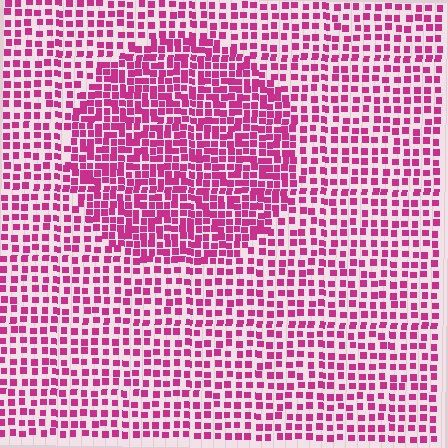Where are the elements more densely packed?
The elements are more densely packed inside the circle boundary.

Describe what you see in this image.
The image contains small magenta elements arranged at two different densities. A circle-shaped region is visible where the elements are more densely packed than the surrounding area.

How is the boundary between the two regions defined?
The boundary is defined by a change in element density (approximately 1.7x ratio). All elements are the same color, size, and shape.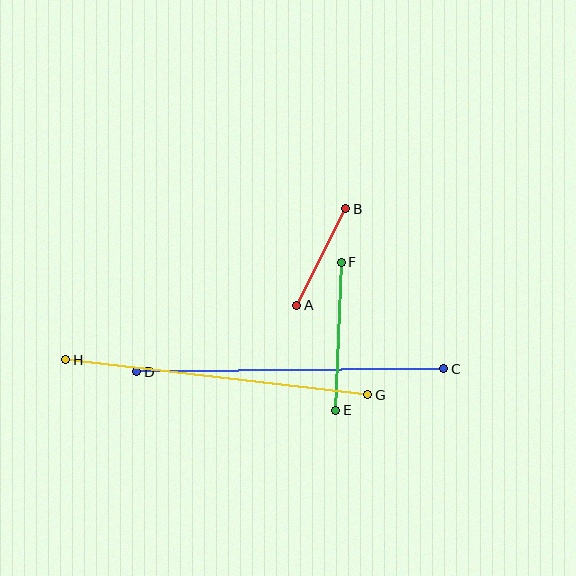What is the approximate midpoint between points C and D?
The midpoint is at approximately (290, 370) pixels.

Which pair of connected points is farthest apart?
Points C and D are farthest apart.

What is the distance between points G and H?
The distance is approximately 304 pixels.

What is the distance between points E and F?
The distance is approximately 148 pixels.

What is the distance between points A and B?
The distance is approximately 108 pixels.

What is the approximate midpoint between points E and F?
The midpoint is at approximately (338, 336) pixels.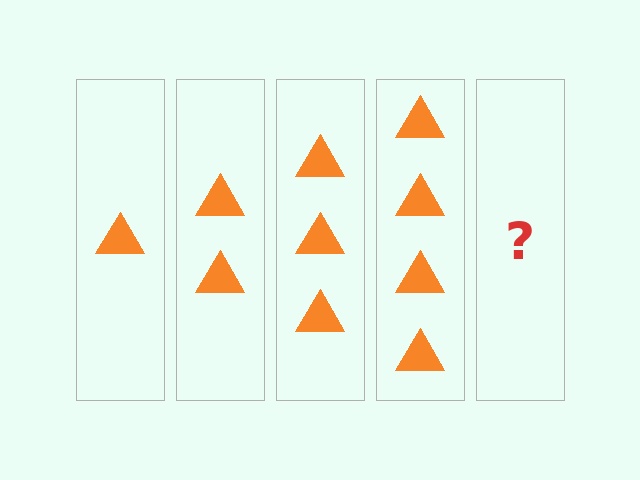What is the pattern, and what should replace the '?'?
The pattern is that each step adds one more triangle. The '?' should be 5 triangles.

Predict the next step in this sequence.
The next step is 5 triangles.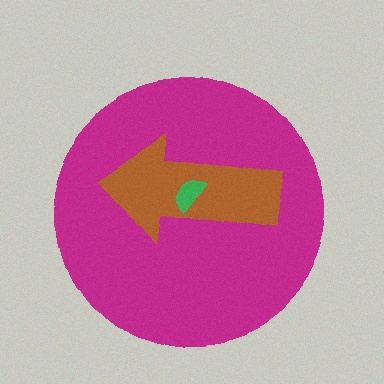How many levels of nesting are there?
3.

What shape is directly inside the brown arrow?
The green semicircle.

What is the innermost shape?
The green semicircle.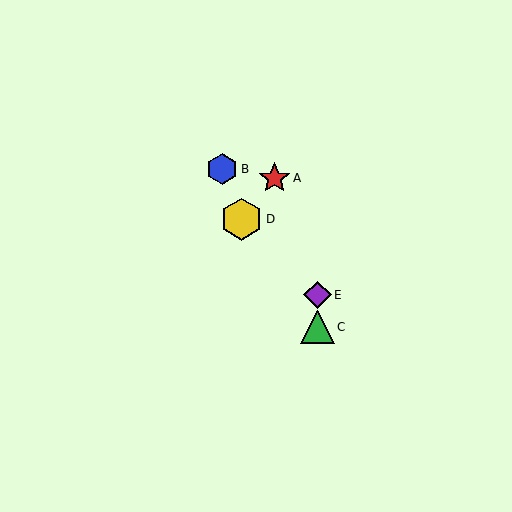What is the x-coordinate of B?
Object B is at x≈222.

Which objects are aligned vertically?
Objects C, E are aligned vertically.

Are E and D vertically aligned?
No, E is at x≈317 and D is at x≈241.